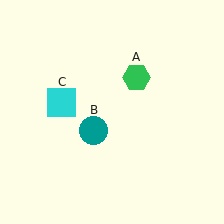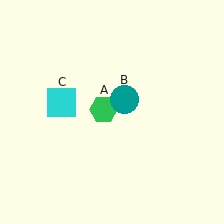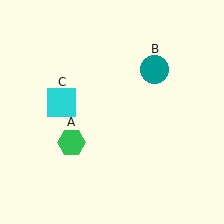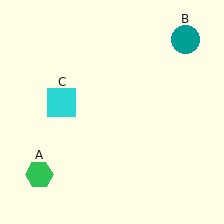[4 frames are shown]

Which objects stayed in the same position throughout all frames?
Cyan square (object C) remained stationary.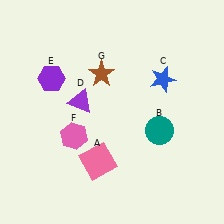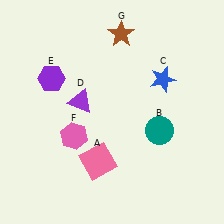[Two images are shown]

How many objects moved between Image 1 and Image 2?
1 object moved between the two images.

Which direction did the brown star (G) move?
The brown star (G) moved up.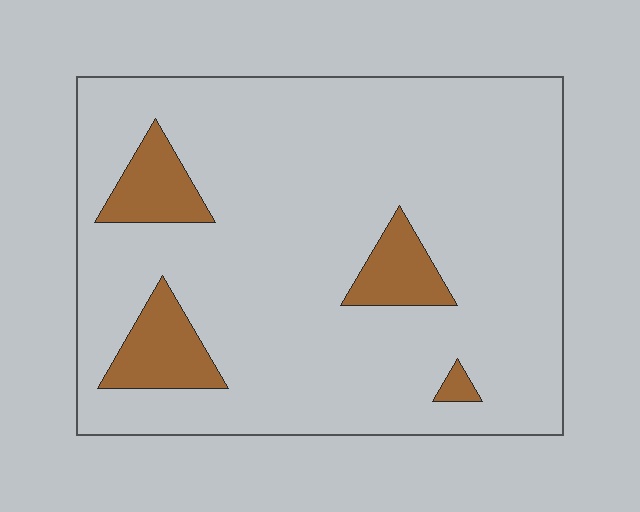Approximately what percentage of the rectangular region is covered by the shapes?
Approximately 10%.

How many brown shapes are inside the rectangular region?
4.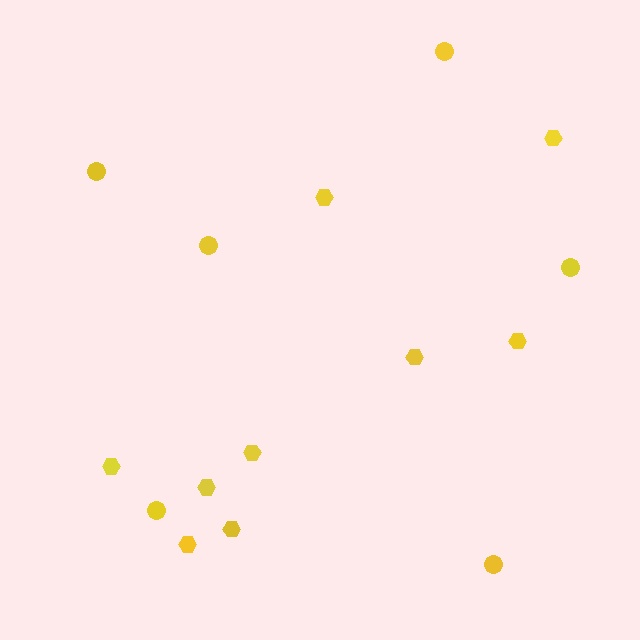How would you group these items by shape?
There are 2 groups: one group of circles (6) and one group of hexagons (9).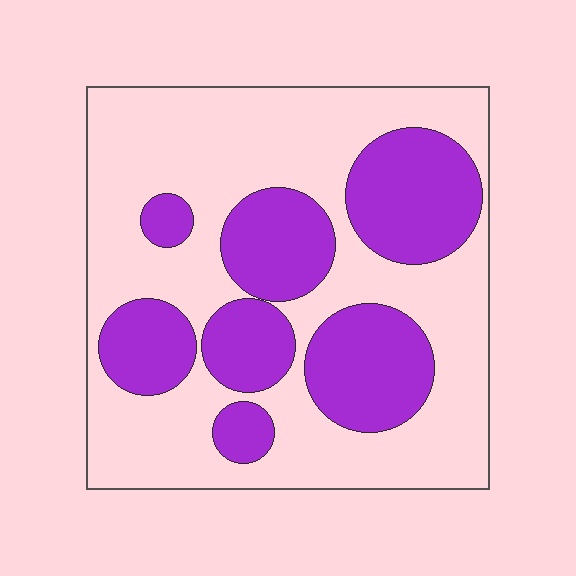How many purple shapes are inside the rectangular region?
7.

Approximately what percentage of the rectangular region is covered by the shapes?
Approximately 35%.